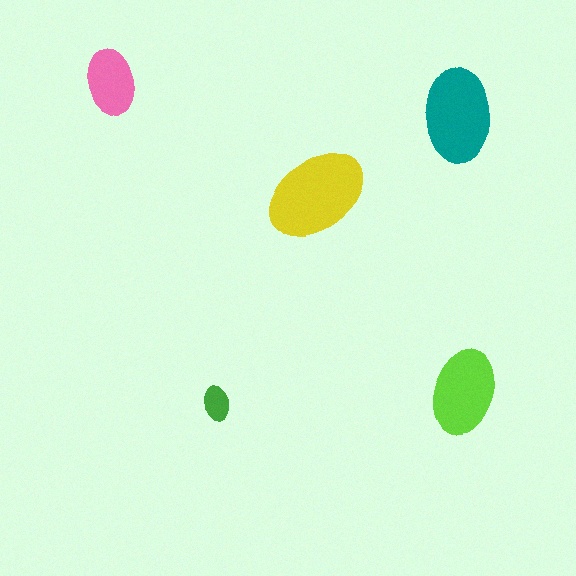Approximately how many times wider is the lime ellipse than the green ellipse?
About 2.5 times wider.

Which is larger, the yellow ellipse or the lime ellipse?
The yellow one.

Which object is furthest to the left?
The pink ellipse is leftmost.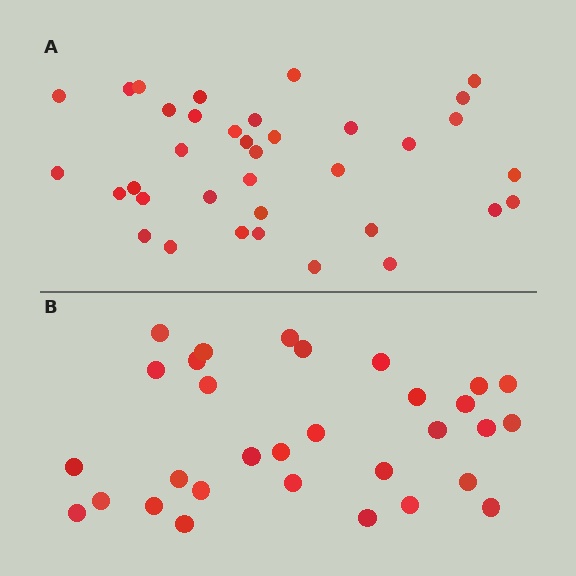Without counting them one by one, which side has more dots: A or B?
Region A (the top region) has more dots.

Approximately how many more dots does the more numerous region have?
Region A has about 5 more dots than region B.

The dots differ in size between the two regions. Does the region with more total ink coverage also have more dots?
No. Region B has more total ink coverage because its dots are larger, but region A actually contains more individual dots. Total area can be misleading — the number of items is what matters here.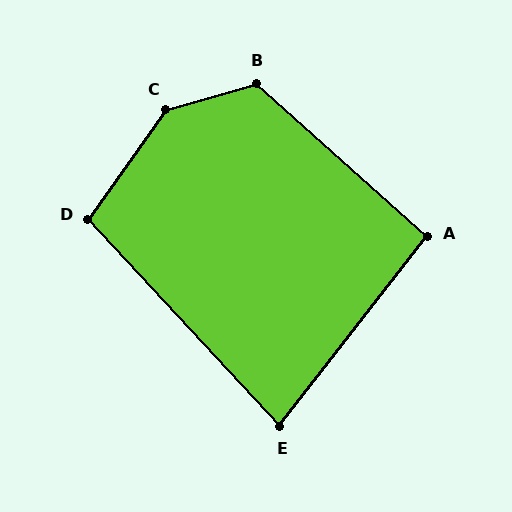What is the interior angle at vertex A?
Approximately 94 degrees (approximately right).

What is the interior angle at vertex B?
Approximately 122 degrees (obtuse).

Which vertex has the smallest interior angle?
E, at approximately 81 degrees.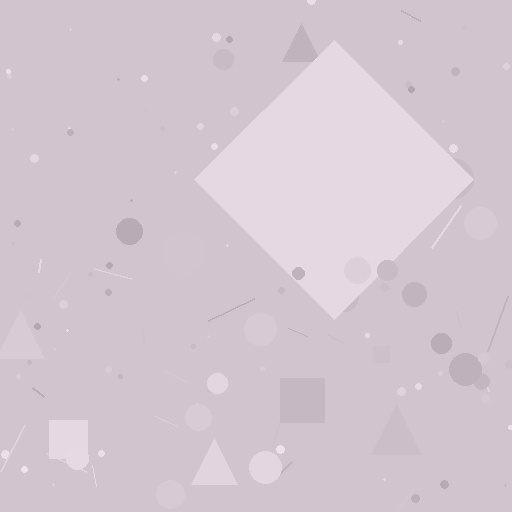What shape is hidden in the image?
A diamond is hidden in the image.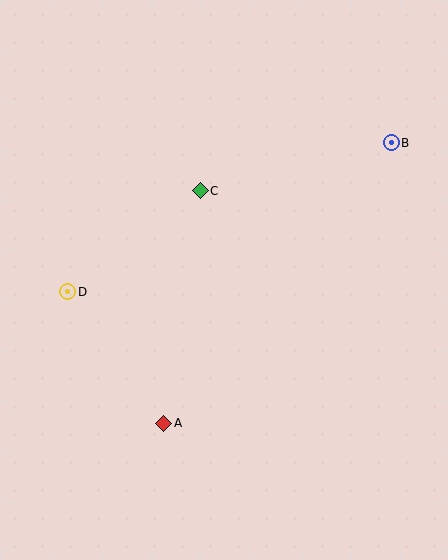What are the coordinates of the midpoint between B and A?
The midpoint between B and A is at (278, 283).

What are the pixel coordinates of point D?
Point D is at (68, 292).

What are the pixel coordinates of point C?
Point C is at (200, 191).